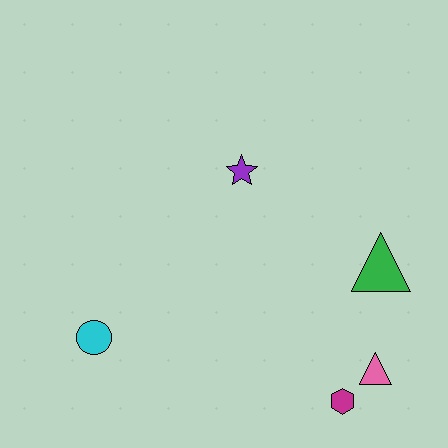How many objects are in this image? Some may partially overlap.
There are 5 objects.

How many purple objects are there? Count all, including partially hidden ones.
There is 1 purple object.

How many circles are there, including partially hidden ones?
There is 1 circle.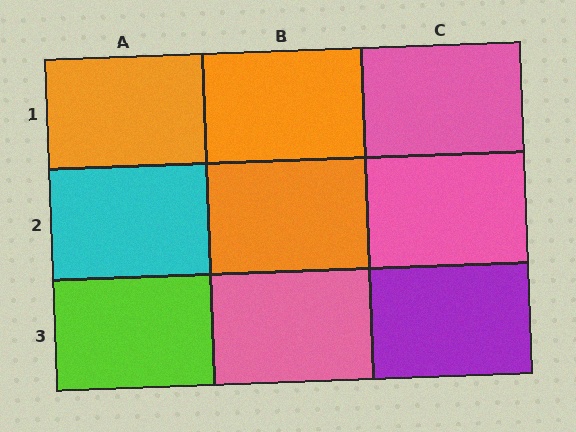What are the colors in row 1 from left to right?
Orange, orange, pink.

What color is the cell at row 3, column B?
Pink.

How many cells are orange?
3 cells are orange.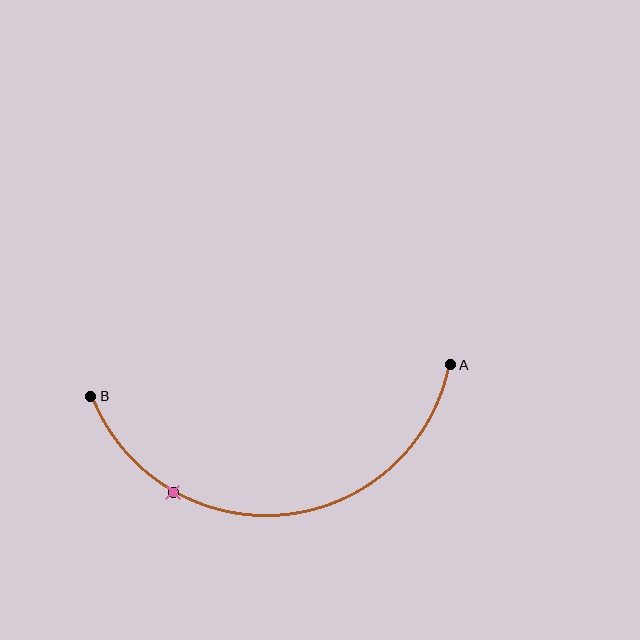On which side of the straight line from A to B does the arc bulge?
The arc bulges below the straight line connecting A and B.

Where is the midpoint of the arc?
The arc midpoint is the point on the curve farthest from the straight line joining A and B. It sits below that line.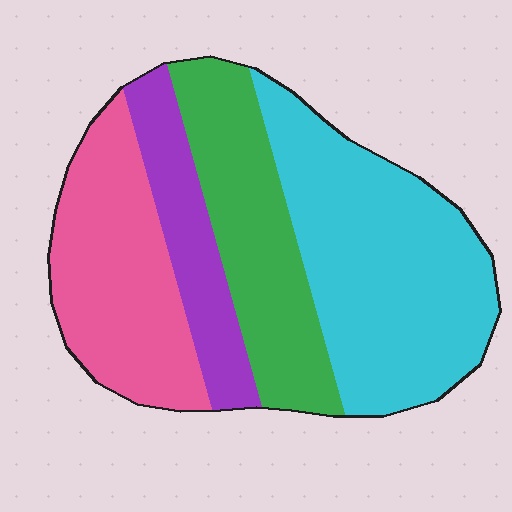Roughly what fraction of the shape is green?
Green takes up about one quarter (1/4) of the shape.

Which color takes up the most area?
Cyan, at roughly 40%.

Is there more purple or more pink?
Pink.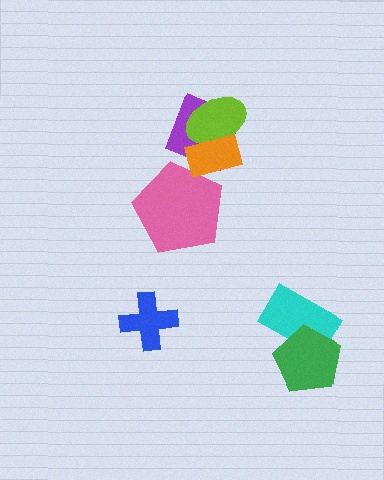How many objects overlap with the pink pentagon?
2 objects overlap with the pink pentagon.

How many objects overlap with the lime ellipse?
2 objects overlap with the lime ellipse.